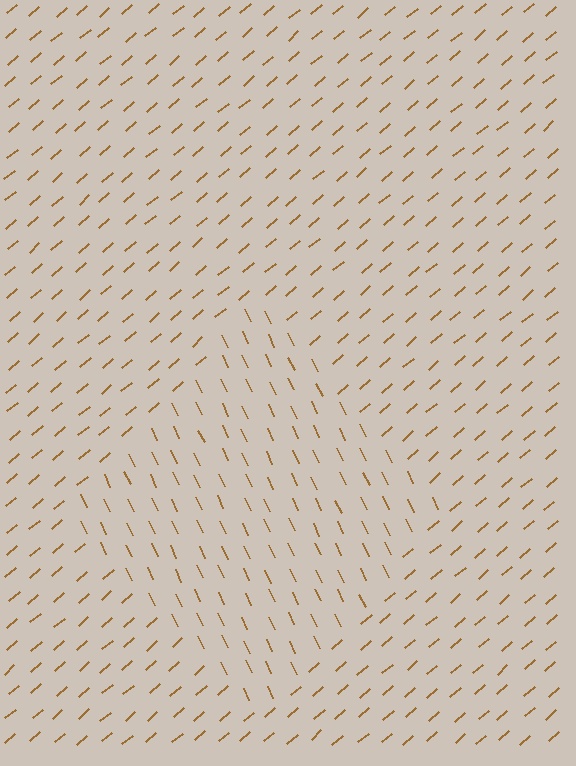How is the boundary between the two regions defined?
The boundary is defined purely by a change in line orientation (approximately 74 degrees difference). All lines are the same color and thickness.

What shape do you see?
I see a diamond.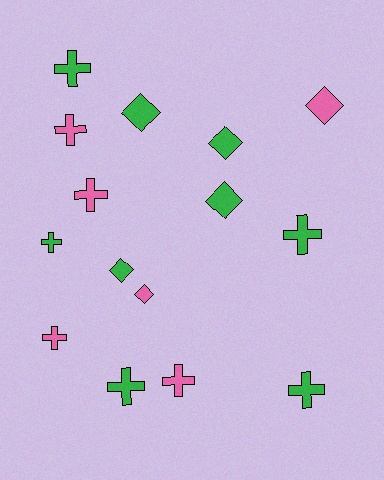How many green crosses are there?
There are 5 green crosses.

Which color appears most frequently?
Green, with 9 objects.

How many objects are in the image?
There are 15 objects.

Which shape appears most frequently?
Cross, with 9 objects.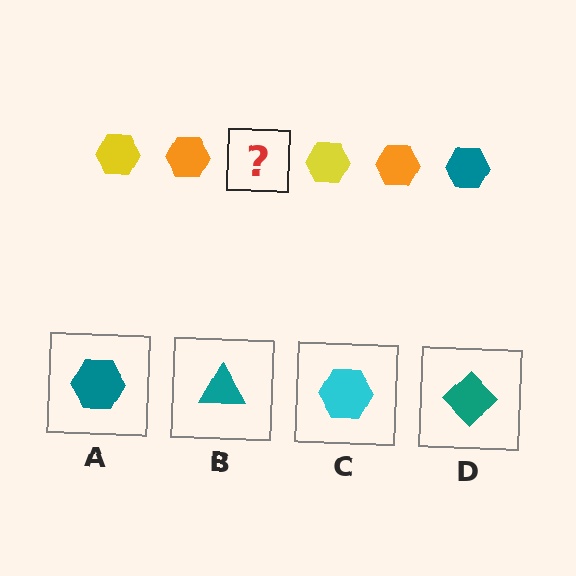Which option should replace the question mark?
Option A.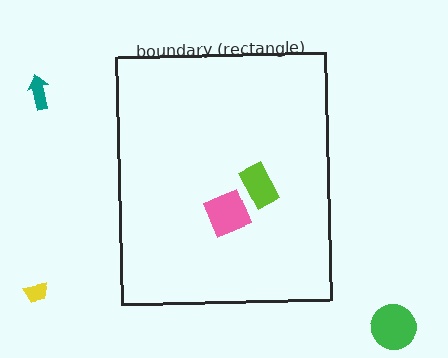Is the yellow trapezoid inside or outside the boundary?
Outside.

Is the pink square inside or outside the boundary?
Inside.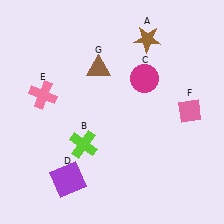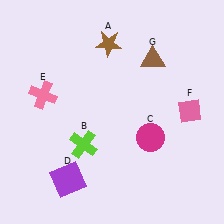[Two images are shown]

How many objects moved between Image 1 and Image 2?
3 objects moved between the two images.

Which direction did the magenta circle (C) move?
The magenta circle (C) moved down.